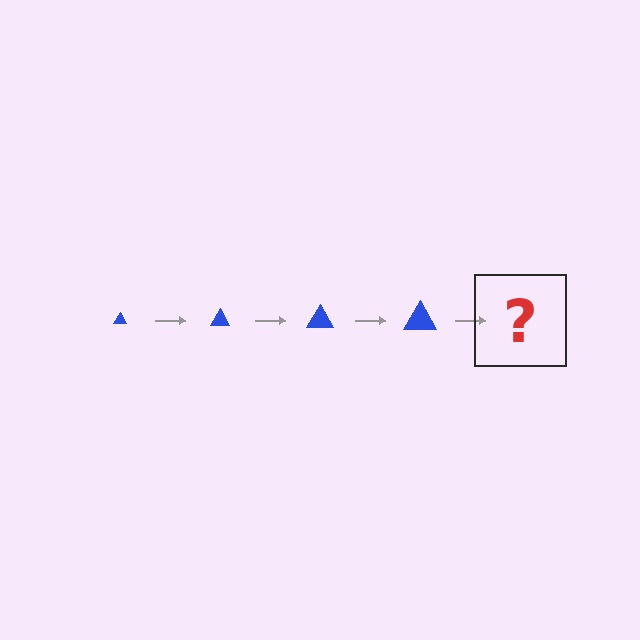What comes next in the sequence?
The next element should be a blue triangle, larger than the previous one.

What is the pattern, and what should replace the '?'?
The pattern is that the triangle gets progressively larger each step. The '?' should be a blue triangle, larger than the previous one.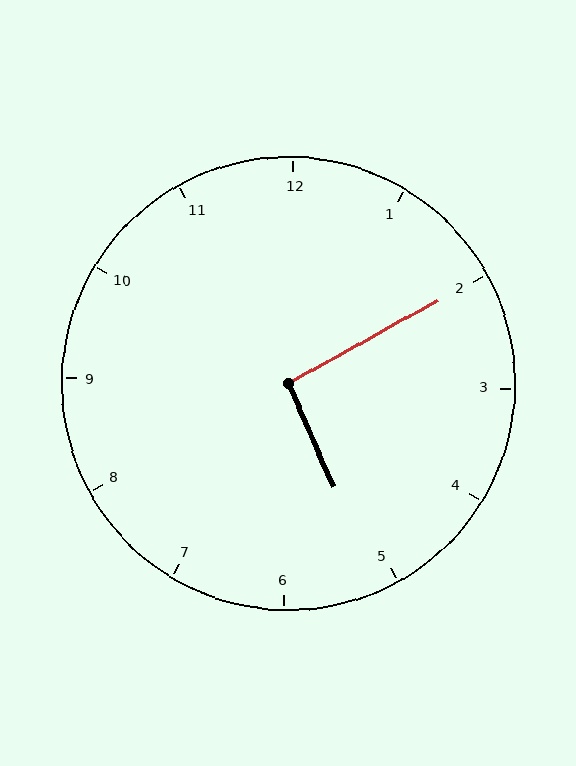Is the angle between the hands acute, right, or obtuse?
It is right.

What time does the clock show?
5:10.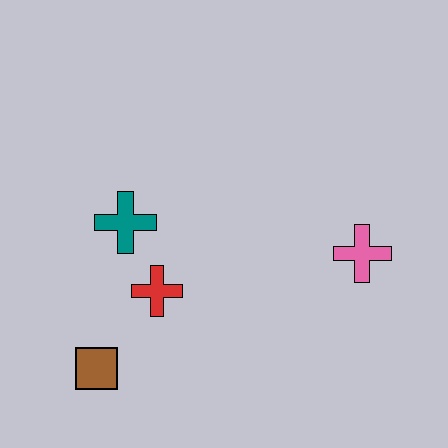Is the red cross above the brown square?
Yes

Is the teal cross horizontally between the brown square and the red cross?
Yes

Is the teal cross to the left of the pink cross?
Yes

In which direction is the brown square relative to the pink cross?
The brown square is to the left of the pink cross.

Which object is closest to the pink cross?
The red cross is closest to the pink cross.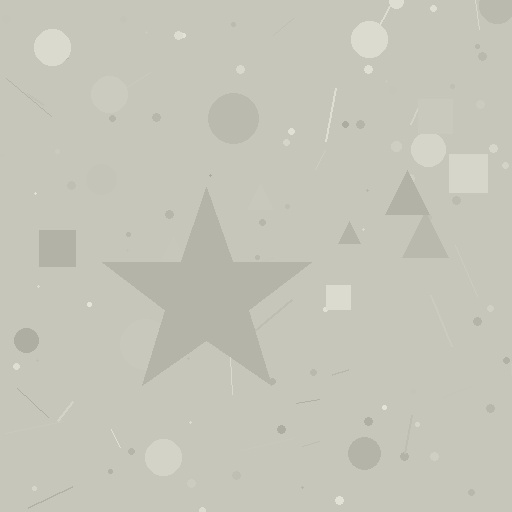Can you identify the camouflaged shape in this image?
The camouflaged shape is a star.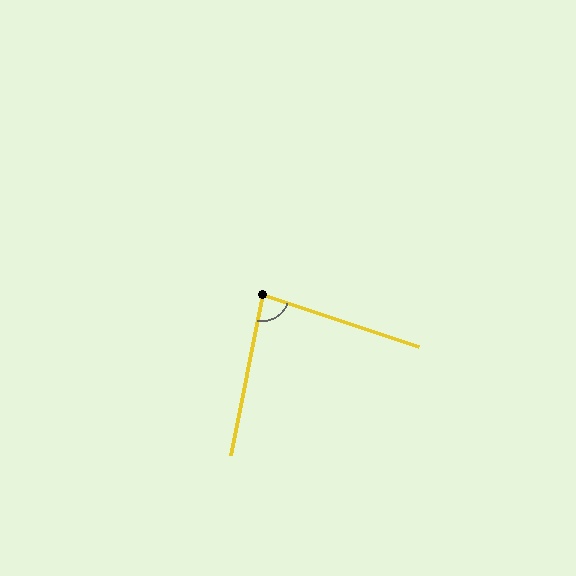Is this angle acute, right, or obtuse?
It is acute.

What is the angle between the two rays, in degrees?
Approximately 83 degrees.